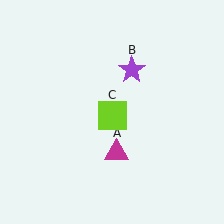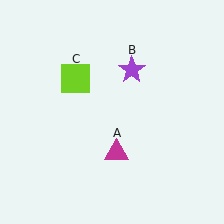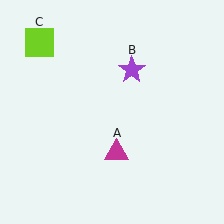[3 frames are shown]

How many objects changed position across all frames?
1 object changed position: lime square (object C).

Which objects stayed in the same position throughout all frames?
Magenta triangle (object A) and purple star (object B) remained stationary.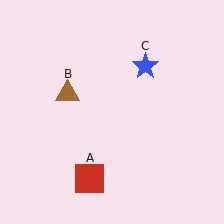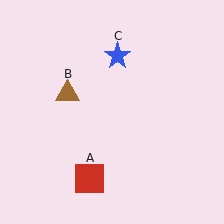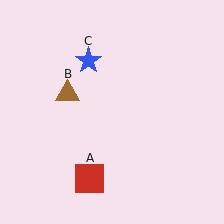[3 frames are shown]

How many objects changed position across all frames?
1 object changed position: blue star (object C).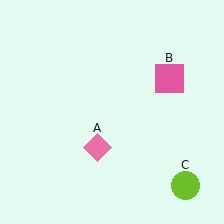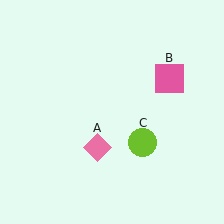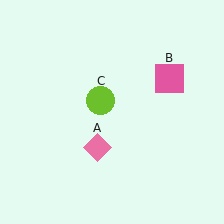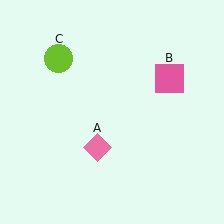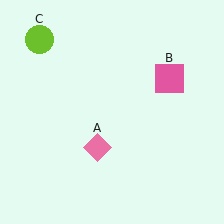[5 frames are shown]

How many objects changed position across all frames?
1 object changed position: lime circle (object C).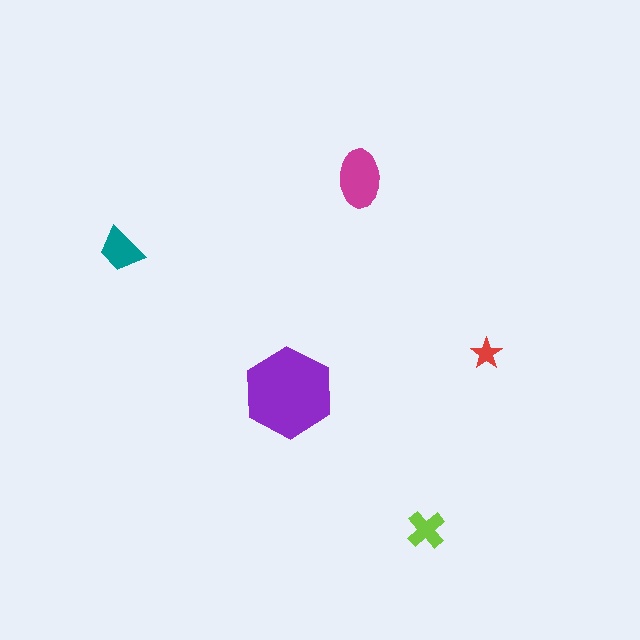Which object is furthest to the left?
The teal trapezoid is leftmost.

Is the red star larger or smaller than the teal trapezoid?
Smaller.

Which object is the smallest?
The red star.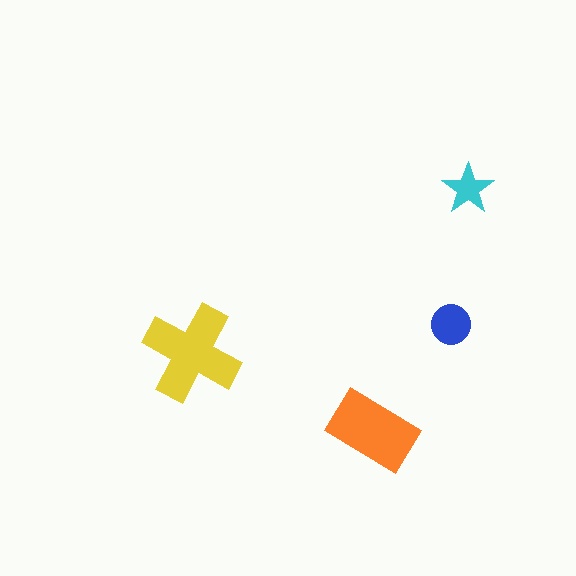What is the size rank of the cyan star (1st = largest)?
4th.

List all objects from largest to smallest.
The yellow cross, the orange rectangle, the blue circle, the cyan star.